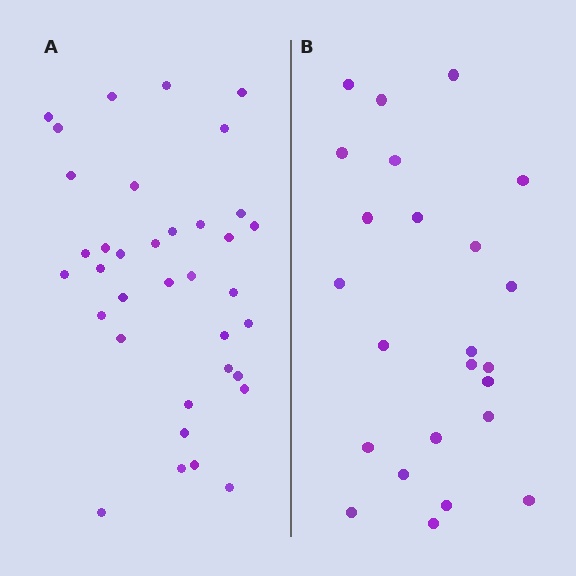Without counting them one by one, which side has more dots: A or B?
Region A (the left region) has more dots.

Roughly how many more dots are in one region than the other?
Region A has roughly 12 or so more dots than region B.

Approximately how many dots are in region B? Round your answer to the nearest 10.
About 20 dots. (The exact count is 24, which rounds to 20.)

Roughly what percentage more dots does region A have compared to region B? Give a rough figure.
About 50% more.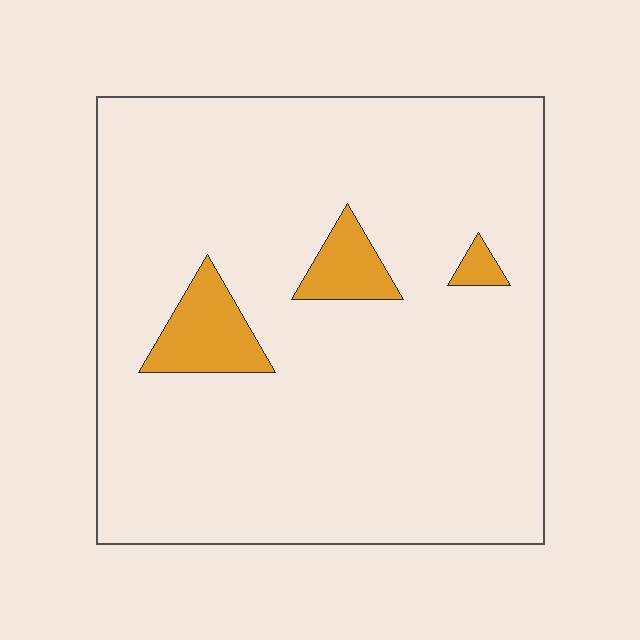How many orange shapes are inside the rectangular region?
3.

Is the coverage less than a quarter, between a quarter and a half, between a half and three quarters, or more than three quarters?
Less than a quarter.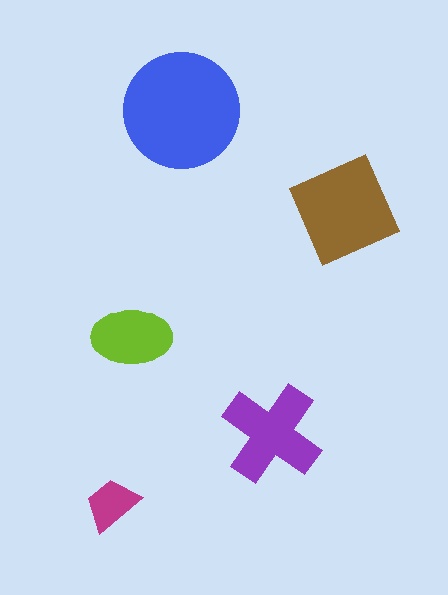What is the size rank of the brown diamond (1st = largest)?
2nd.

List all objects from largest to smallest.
The blue circle, the brown diamond, the purple cross, the lime ellipse, the magenta trapezoid.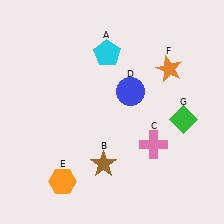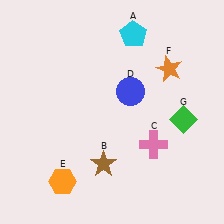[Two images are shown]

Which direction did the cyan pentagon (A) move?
The cyan pentagon (A) moved right.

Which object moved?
The cyan pentagon (A) moved right.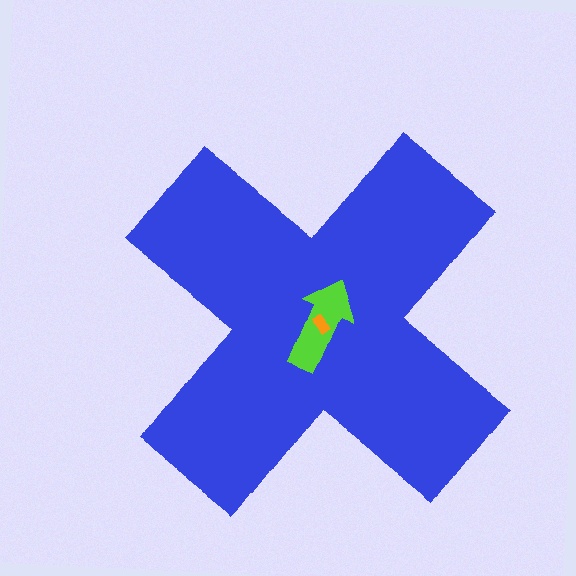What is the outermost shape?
The blue cross.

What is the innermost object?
The orange rectangle.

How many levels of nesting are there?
3.